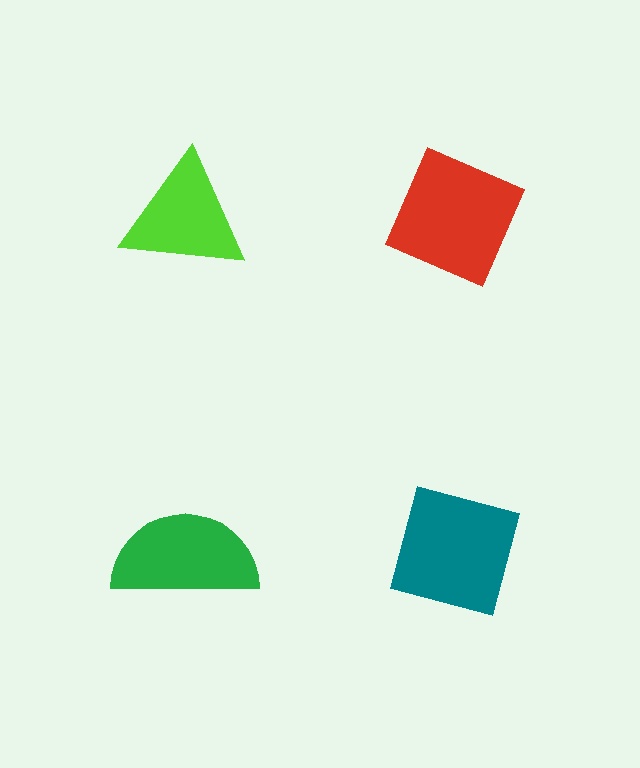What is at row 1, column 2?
A red diamond.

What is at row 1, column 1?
A lime triangle.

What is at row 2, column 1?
A green semicircle.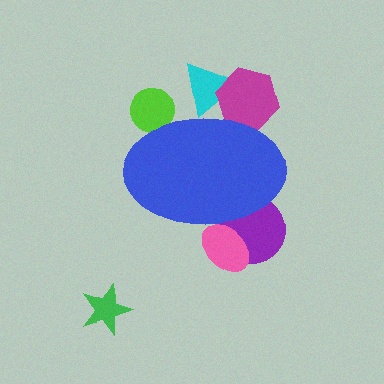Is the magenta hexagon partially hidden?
Yes, the magenta hexagon is partially hidden behind the blue ellipse.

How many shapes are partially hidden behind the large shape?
5 shapes are partially hidden.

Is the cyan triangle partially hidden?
Yes, the cyan triangle is partially hidden behind the blue ellipse.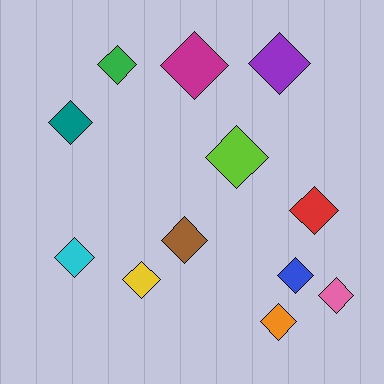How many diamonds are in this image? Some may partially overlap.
There are 12 diamonds.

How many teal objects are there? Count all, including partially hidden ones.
There is 1 teal object.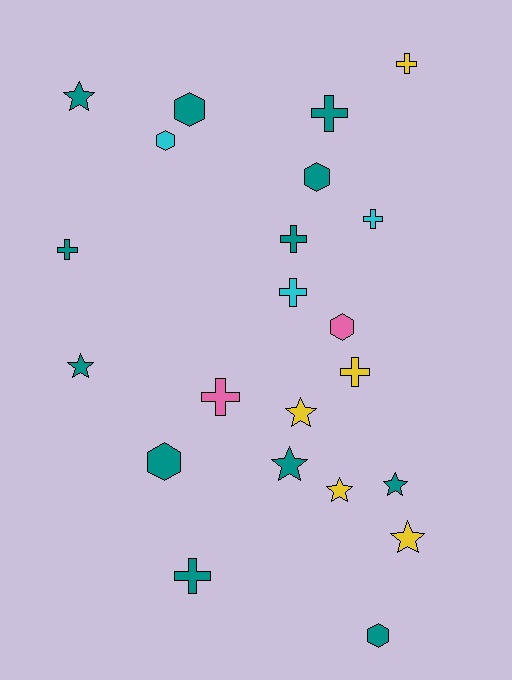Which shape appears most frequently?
Cross, with 9 objects.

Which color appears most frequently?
Teal, with 12 objects.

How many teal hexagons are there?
There are 4 teal hexagons.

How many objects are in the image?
There are 22 objects.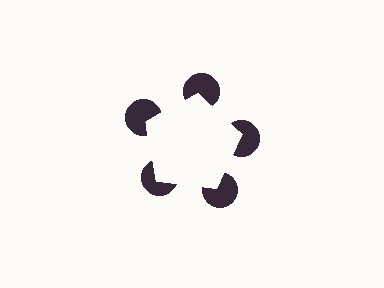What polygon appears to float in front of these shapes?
An illusory pentagon — its edges are inferred from the aligned wedge cuts in the pac-man discs, not physically drawn.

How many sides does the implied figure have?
5 sides.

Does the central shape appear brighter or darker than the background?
It typically appears slightly brighter than the background, even though no actual brightness change is drawn.